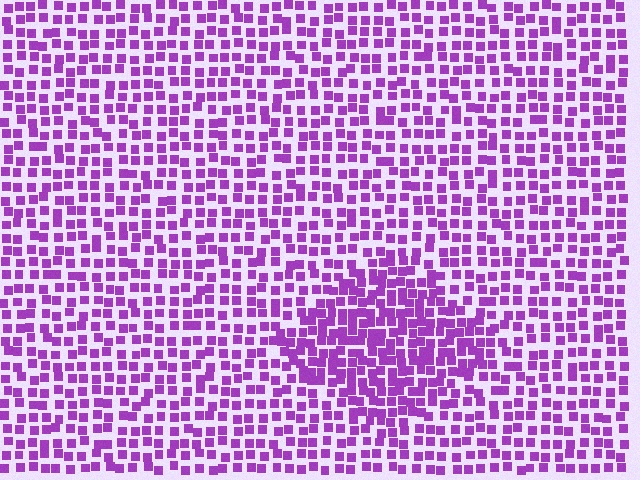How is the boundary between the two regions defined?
The boundary is defined by a change in element density (approximately 1.7x ratio). All elements are the same color, size, and shape.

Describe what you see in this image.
The image contains small purple elements arranged at two different densities. A diamond-shaped region is visible where the elements are more densely packed than the surrounding area.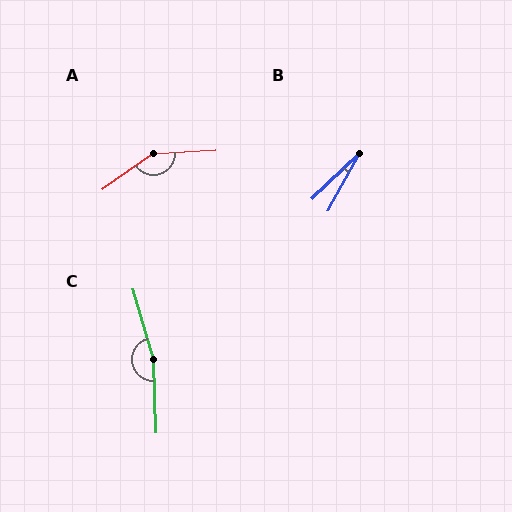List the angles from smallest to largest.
B (17°), A (148°), C (165°).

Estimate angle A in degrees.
Approximately 148 degrees.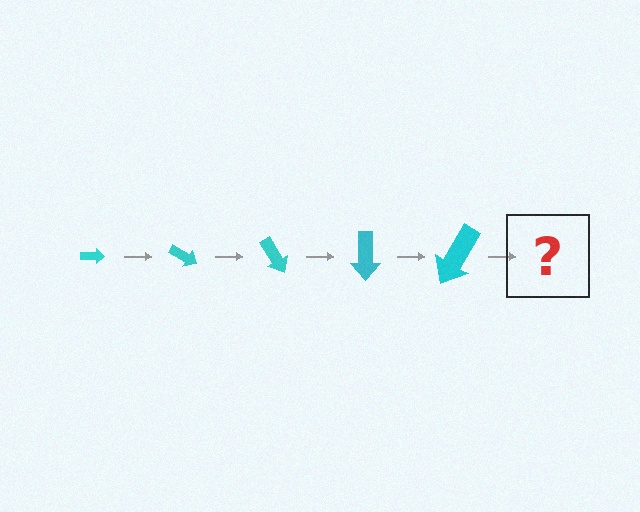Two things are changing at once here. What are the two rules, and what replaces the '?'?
The two rules are that the arrow grows larger each step and it rotates 30 degrees each step. The '?' should be an arrow, larger than the previous one and rotated 150 degrees from the start.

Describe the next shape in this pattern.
It should be an arrow, larger than the previous one and rotated 150 degrees from the start.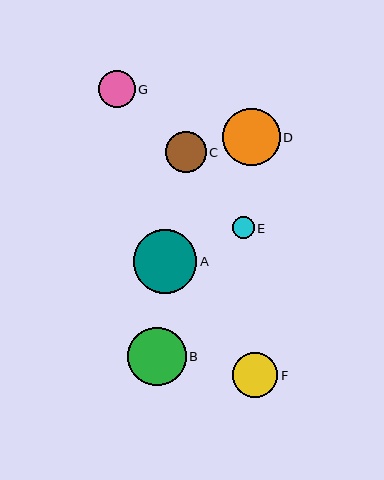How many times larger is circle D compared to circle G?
Circle D is approximately 1.6 times the size of circle G.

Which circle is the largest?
Circle A is the largest with a size of approximately 64 pixels.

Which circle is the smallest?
Circle E is the smallest with a size of approximately 22 pixels.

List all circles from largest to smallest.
From largest to smallest: A, B, D, F, C, G, E.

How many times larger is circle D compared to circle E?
Circle D is approximately 2.6 times the size of circle E.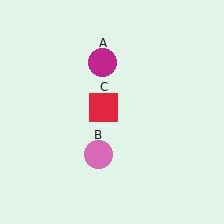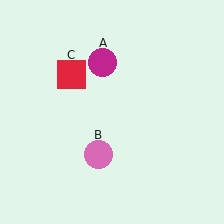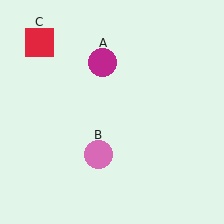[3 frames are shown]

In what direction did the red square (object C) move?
The red square (object C) moved up and to the left.